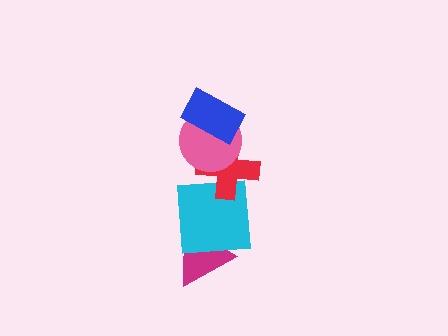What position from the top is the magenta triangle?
The magenta triangle is 5th from the top.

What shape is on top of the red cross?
The pink circle is on top of the red cross.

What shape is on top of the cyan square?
The red cross is on top of the cyan square.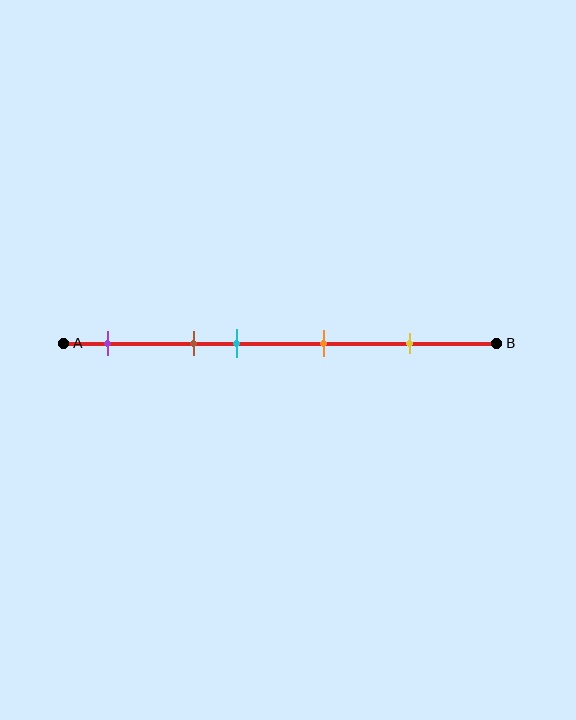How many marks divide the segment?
There are 5 marks dividing the segment.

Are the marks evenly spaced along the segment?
No, the marks are not evenly spaced.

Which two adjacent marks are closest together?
The brown and cyan marks are the closest adjacent pair.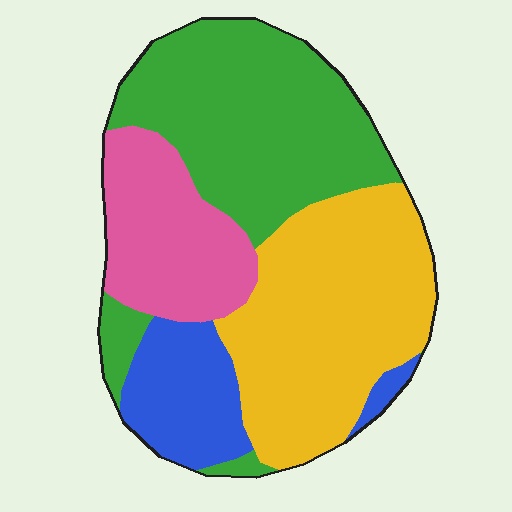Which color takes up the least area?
Blue, at roughly 15%.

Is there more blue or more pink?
Pink.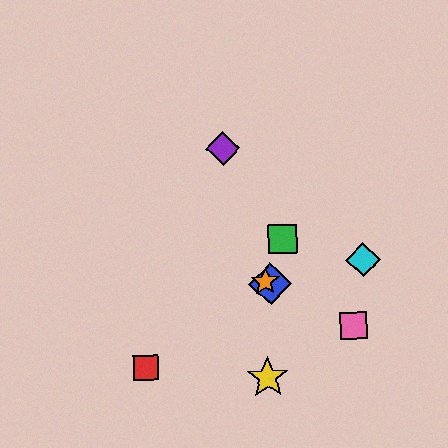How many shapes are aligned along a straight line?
3 shapes (the blue diamond, the orange star, the pink square) are aligned along a straight line.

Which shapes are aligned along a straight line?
The blue diamond, the orange star, the pink square are aligned along a straight line.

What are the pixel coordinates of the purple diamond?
The purple diamond is at (223, 149).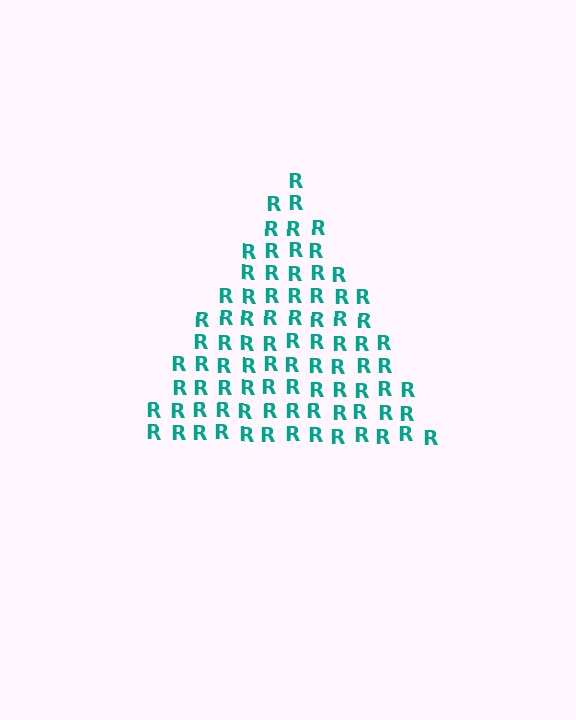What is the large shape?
The large shape is a triangle.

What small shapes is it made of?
It is made of small letter R's.